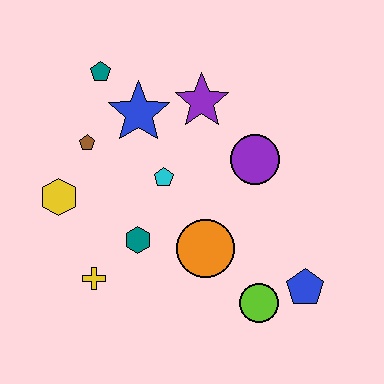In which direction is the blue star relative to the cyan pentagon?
The blue star is above the cyan pentagon.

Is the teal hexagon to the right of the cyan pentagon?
No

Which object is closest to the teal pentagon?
The blue star is closest to the teal pentagon.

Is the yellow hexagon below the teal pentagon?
Yes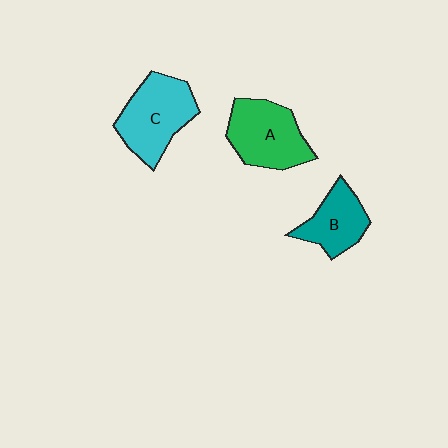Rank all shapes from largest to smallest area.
From largest to smallest: C (cyan), A (green), B (teal).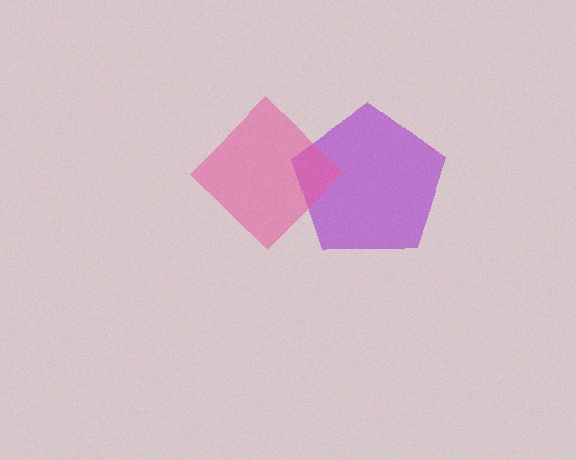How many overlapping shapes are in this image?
There are 2 overlapping shapes in the image.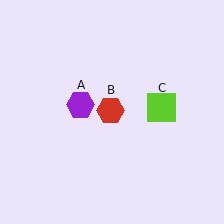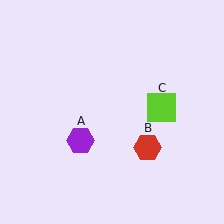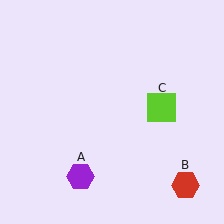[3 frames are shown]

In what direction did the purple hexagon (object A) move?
The purple hexagon (object A) moved down.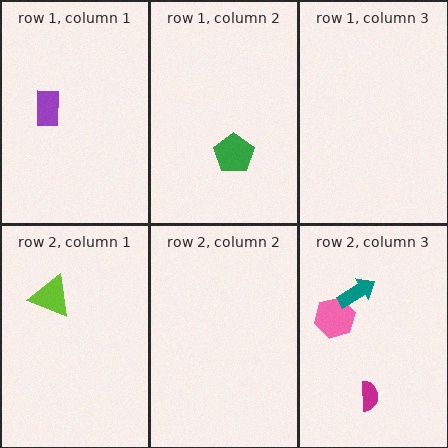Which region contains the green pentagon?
The row 1, column 2 region.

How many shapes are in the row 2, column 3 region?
3.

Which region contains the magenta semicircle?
The row 2, column 3 region.